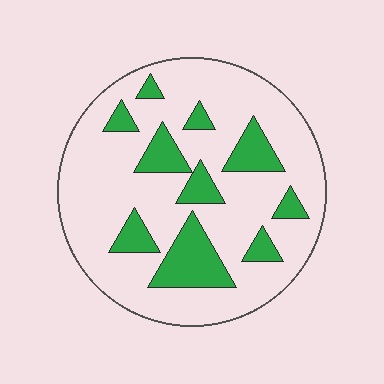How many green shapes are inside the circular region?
10.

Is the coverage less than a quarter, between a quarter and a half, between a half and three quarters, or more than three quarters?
Less than a quarter.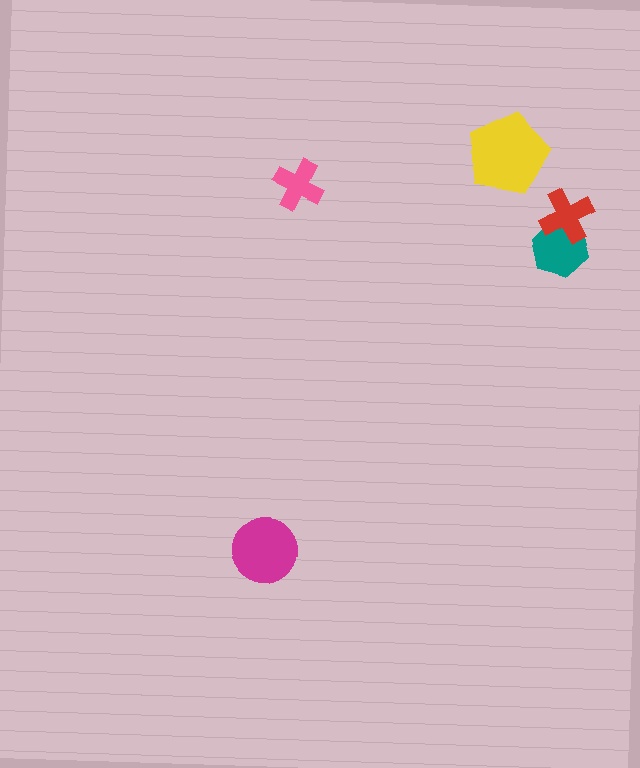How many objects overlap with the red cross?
1 object overlaps with the red cross.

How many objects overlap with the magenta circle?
0 objects overlap with the magenta circle.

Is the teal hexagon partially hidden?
Yes, it is partially covered by another shape.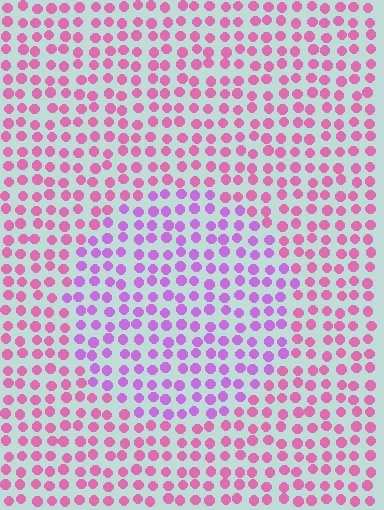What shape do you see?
I see a circle.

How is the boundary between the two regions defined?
The boundary is defined purely by a slight shift in hue (about 37 degrees). Spacing, size, and orientation are identical on both sides.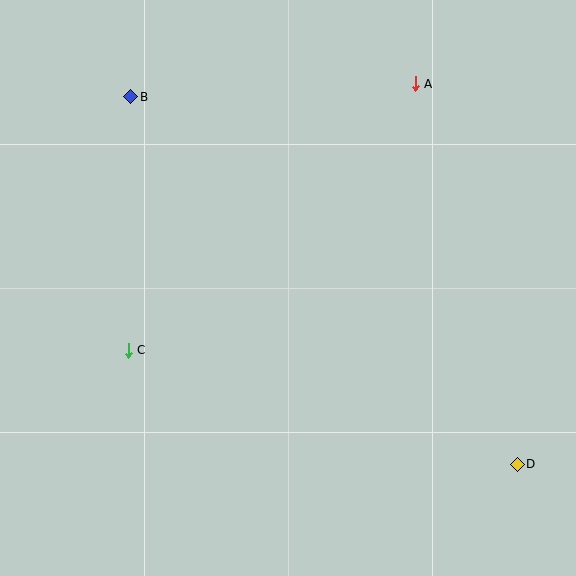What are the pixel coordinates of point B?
Point B is at (131, 97).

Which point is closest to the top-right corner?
Point A is closest to the top-right corner.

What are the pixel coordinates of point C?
Point C is at (128, 350).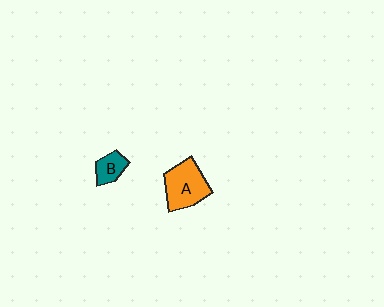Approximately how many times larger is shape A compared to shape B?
Approximately 2.2 times.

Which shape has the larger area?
Shape A (orange).